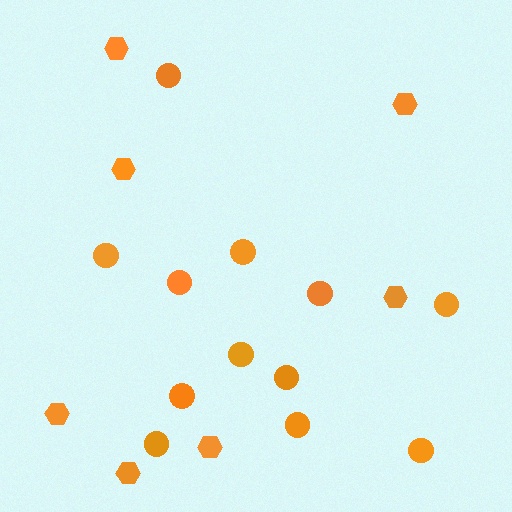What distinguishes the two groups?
There are 2 groups: one group of circles (12) and one group of hexagons (7).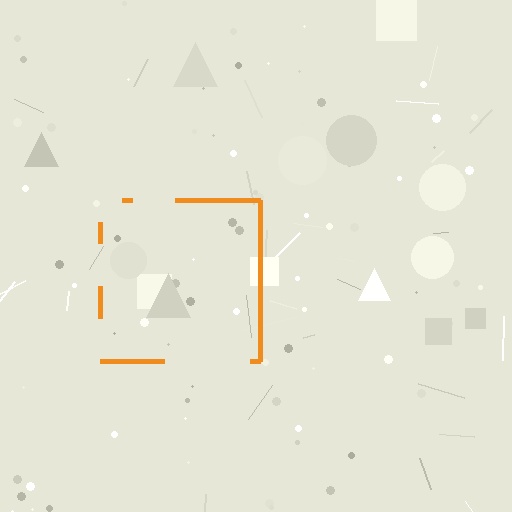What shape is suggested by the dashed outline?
The dashed outline suggests a square.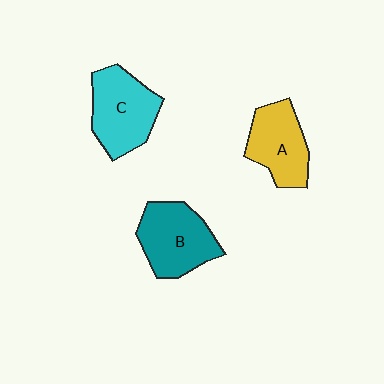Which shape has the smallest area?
Shape A (yellow).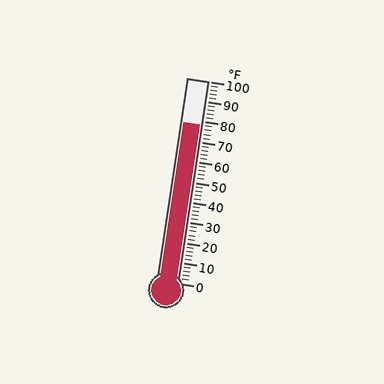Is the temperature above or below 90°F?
The temperature is below 90°F.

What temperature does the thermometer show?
The thermometer shows approximately 78°F.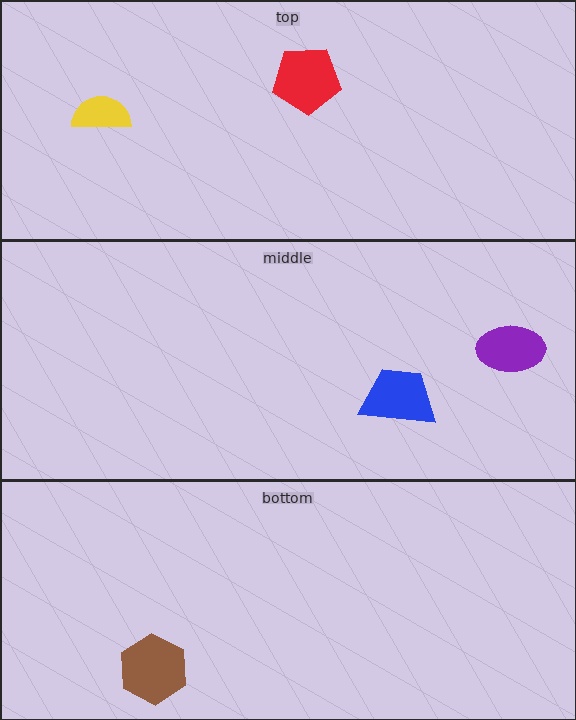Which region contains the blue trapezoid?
The middle region.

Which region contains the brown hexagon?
The bottom region.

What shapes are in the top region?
The red pentagon, the yellow semicircle.